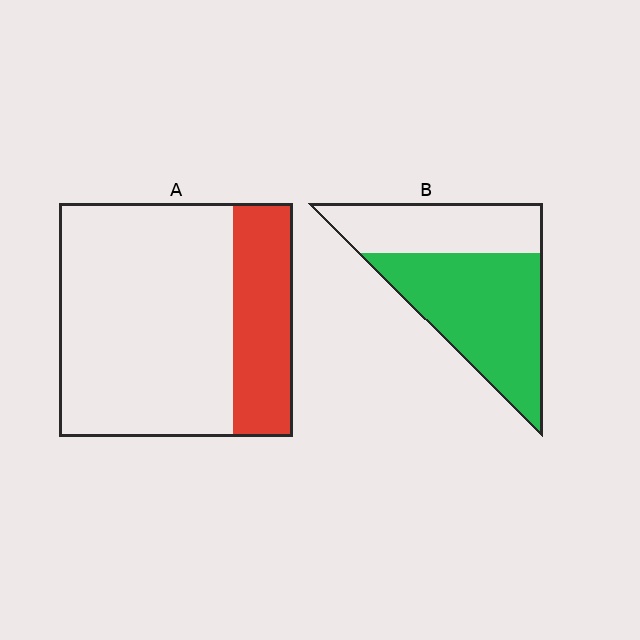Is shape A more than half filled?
No.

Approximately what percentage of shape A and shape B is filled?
A is approximately 25% and B is approximately 60%.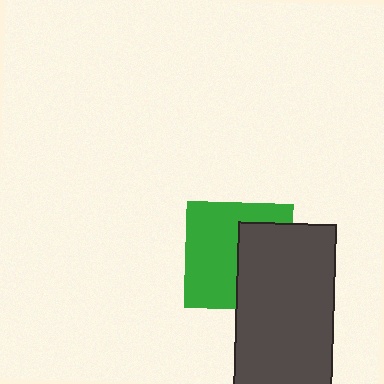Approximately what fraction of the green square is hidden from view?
Roughly 42% of the green square is hidden behind the dark gray rectangle.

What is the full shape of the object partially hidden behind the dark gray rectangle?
The partially hidden object is a green square.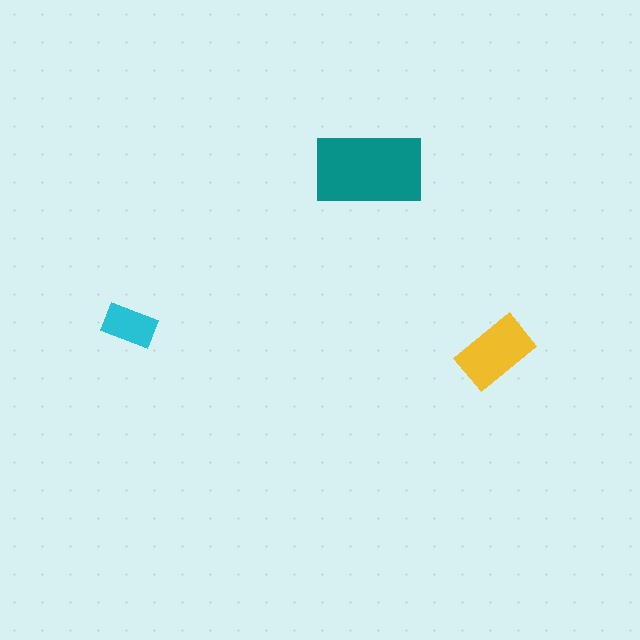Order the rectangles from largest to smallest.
the teal one, the yellow one, the cyan one.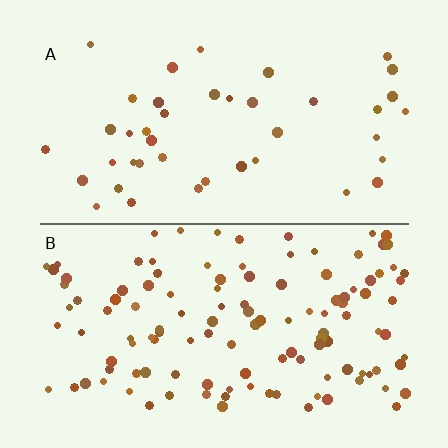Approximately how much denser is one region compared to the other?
Approximately 3.0× — region B over region A.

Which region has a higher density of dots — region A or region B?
B (the bottom).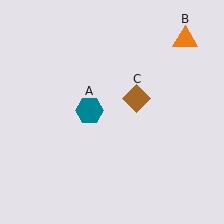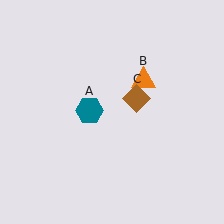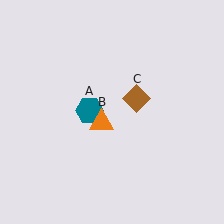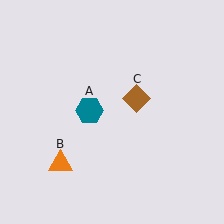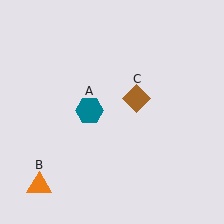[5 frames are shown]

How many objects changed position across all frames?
1 object changed position: orange triangle (object B).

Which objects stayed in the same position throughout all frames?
Teal hexagon (object A) and brown diamond (object C) remained stationary.